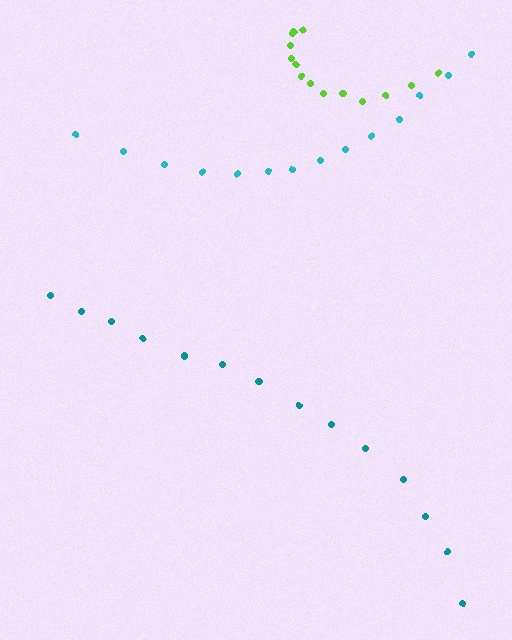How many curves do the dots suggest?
There are 3 distinct paths.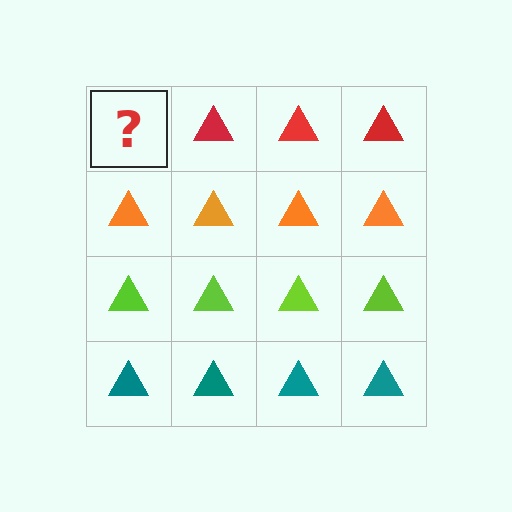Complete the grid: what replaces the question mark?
The question mark should be replaced with a red triangle.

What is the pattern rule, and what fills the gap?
The rule is that each row has a consistent color. The gap should be filled with a red triangle.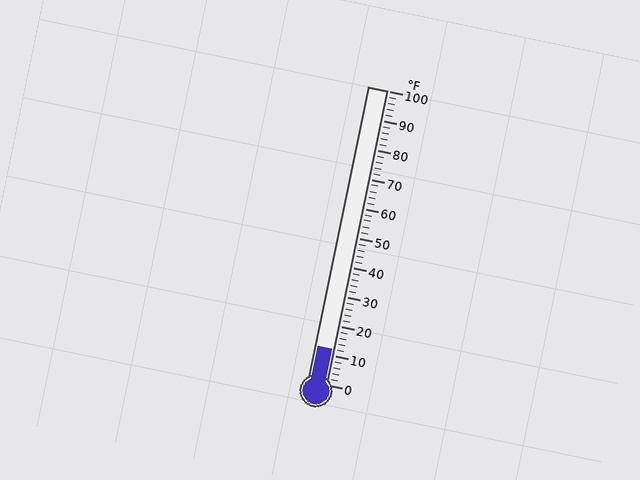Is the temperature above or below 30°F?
The temperature is below 30°F.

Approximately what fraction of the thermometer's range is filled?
The thermometer is filled to approximately 10% of its range.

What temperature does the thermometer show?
The thermometer shows approximately 12°F.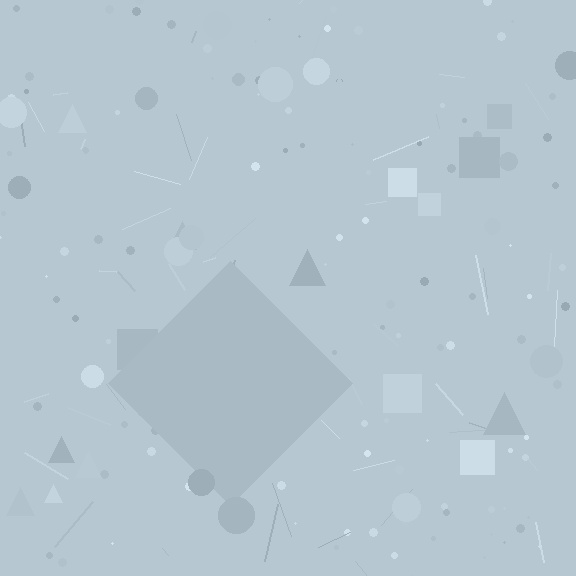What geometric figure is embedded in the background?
A diamond is embedded in the background.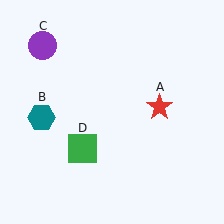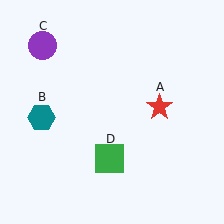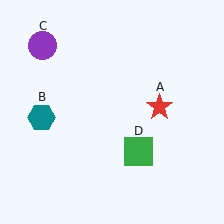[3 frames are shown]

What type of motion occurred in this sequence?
The green square (object D) rotated counterclockwise around the center of the scene.